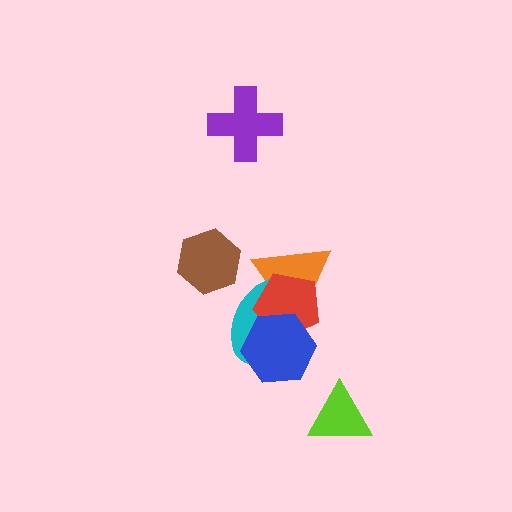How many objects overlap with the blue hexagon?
3 objects overlap with the blue hexagon.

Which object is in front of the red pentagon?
The blue hexagon is in front of the red pentagon.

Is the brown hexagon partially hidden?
No, no other shape covers it.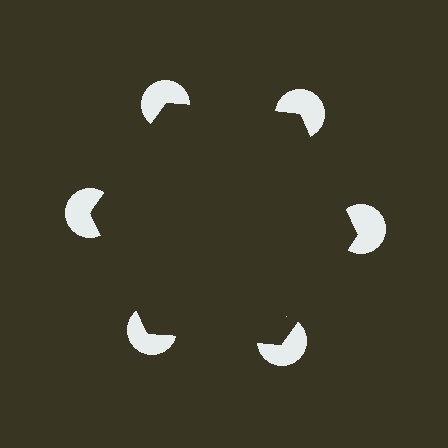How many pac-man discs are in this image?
There are 6 — one at each vertex of the illusory hexagon.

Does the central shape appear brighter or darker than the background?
It typically appears slightly darker than the background, even though no actual brightness change is drawn.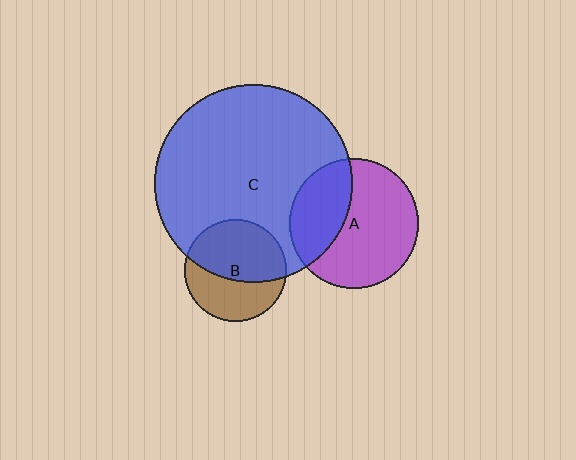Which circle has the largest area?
Circle C (blue).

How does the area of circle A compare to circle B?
Approximately 1.6 times.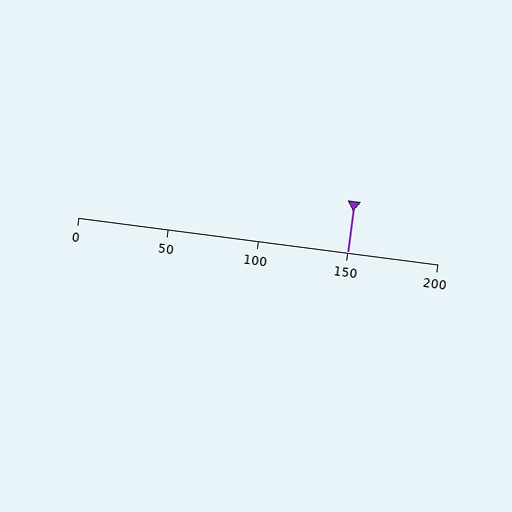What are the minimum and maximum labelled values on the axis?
The axis runs from 0 to 200.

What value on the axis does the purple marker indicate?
The marker indicates approximately 150.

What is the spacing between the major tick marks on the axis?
The major ticks are spaced 50 apart.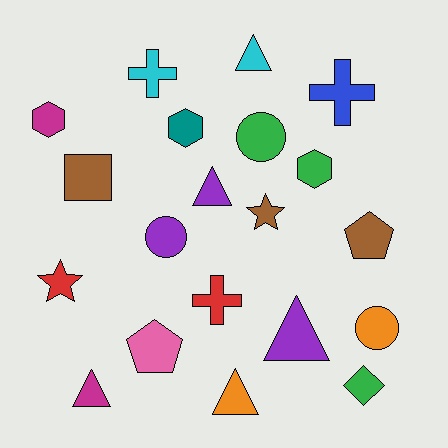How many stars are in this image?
There are 2 stars.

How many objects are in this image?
There are 20 objects.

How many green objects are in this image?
There are 3 green objects.